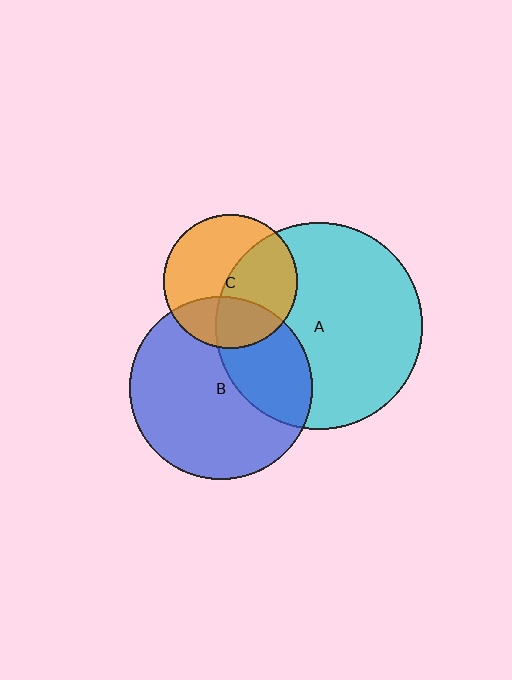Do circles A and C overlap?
Yes.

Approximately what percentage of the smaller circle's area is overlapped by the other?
Approximately 45%.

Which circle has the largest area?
Circle A (cyan).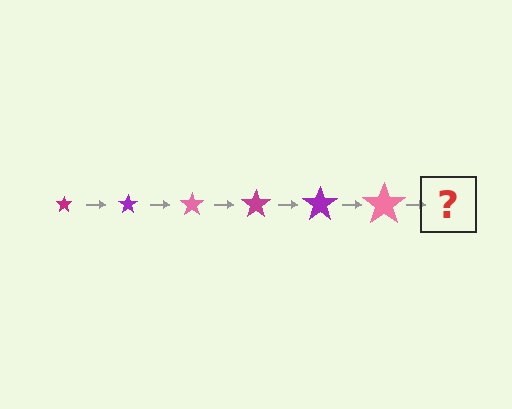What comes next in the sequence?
The next element should be a magenta star, larger than the previous one.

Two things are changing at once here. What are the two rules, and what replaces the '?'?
The two rules are that the star grows larger each step and the color cycles through magenta, purple, and pink. The '?' should be a magenta star, larger than the previous one.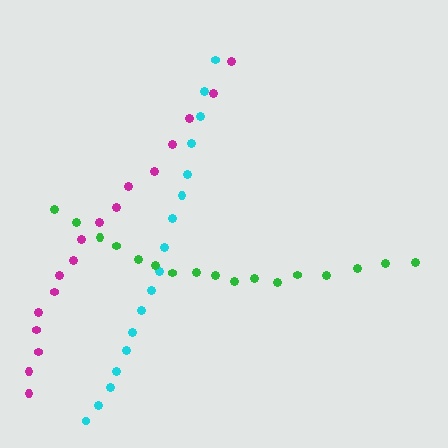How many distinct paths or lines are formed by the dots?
There are 3 distinct paths.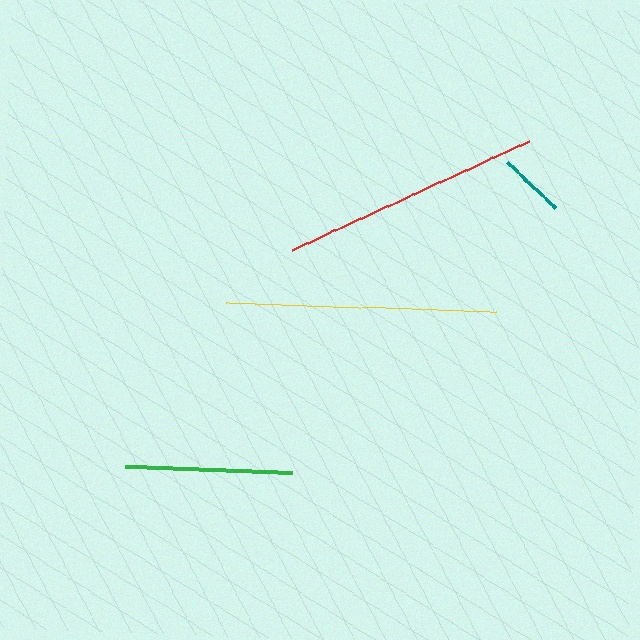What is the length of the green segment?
The green segment is approximately 167 pixels long.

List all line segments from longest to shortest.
From longest to shortest: yellow, red, green, teal.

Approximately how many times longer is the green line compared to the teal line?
The green line is approximately 2.5 times the length of the teal line.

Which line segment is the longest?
The yellow line is the longest at approximately 271 pixels.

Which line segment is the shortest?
The teal line is the shortest at approximately 67 pixels.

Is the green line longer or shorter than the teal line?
The green line is longer than the teal line.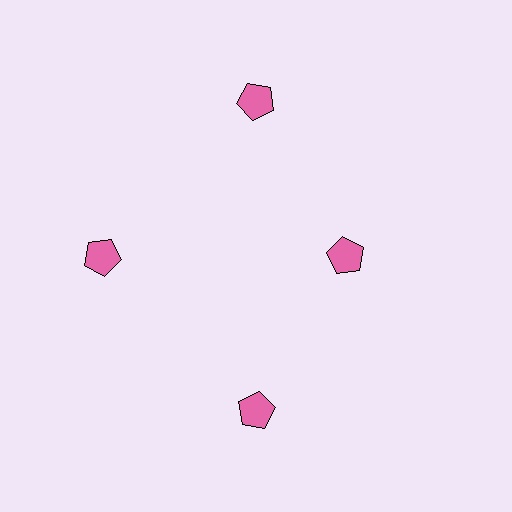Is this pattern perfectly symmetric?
No. The 4 pink pentagons are arranged in a ring, but one element near the 3 o'clock position is pulled inward toward the center, breaking the 4-fold rotational symmetry.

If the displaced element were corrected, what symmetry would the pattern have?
It would have 4-fold rotational symmetry — the pattern would map onto itself every 90 degrees.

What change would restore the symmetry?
The symmetry would be restored by moving it outward, back onto the ring so that all 4 pentagons sit at equal angles and equal distance from the center.